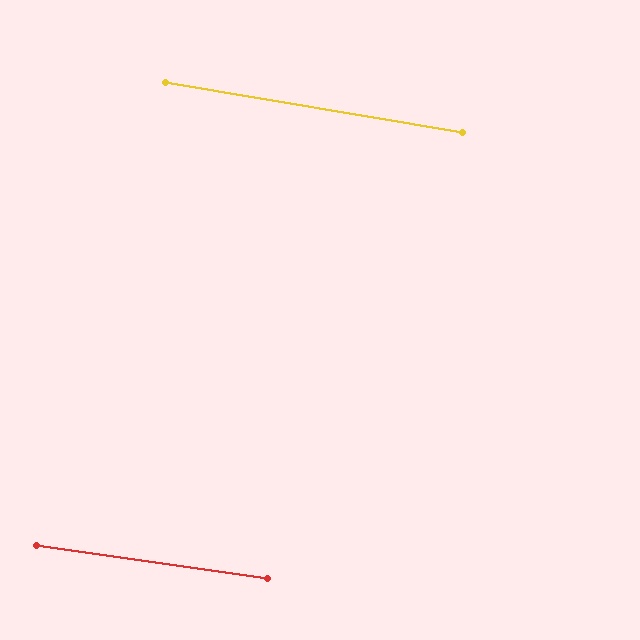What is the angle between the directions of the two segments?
Approximately 1 degree.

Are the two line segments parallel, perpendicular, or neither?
Parallel — their directions differ by only 1.5°.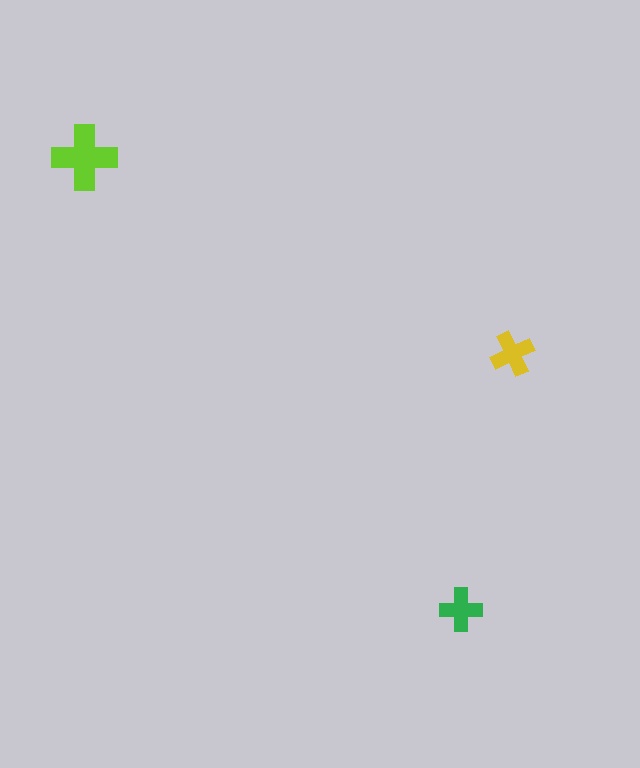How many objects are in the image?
There are 3 objects in the image.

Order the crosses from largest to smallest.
the lime one, the yellow one, the green one.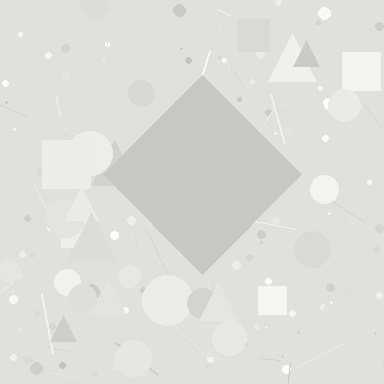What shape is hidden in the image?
A diamond is hidden in the image.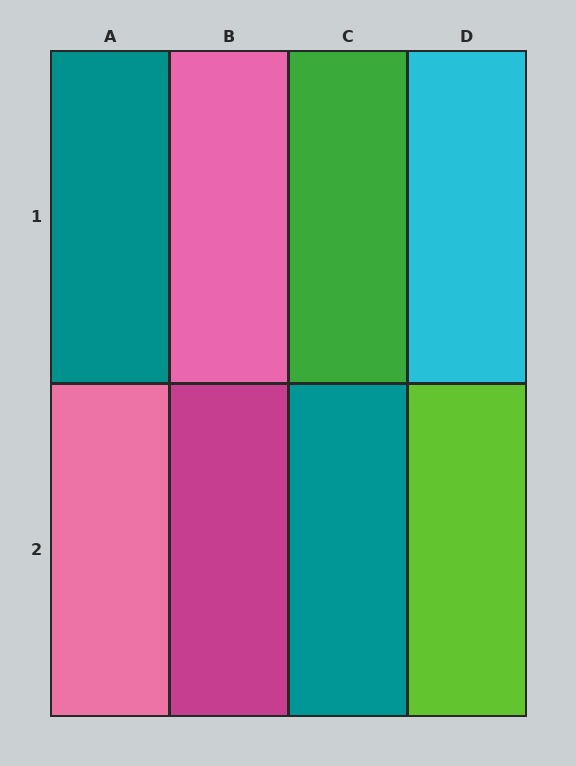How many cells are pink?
2 cells are pink.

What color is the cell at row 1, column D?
Cyan.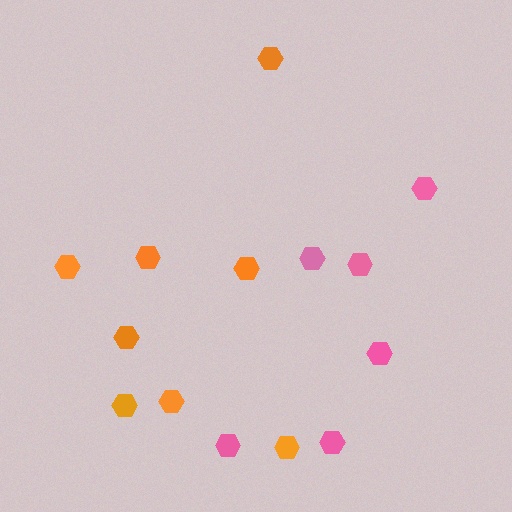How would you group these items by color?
There are 2 groups: one group of pink hexagons (6) and one group of orange hexagons (8).